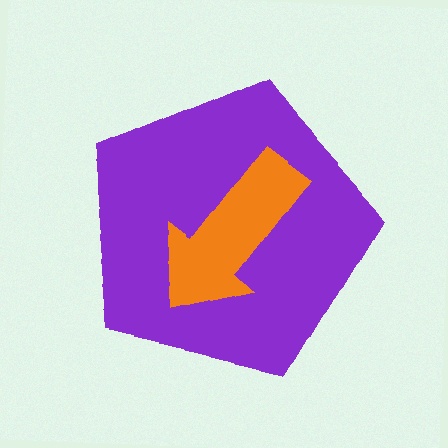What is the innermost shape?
The orange arrow.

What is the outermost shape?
The purple pentagon.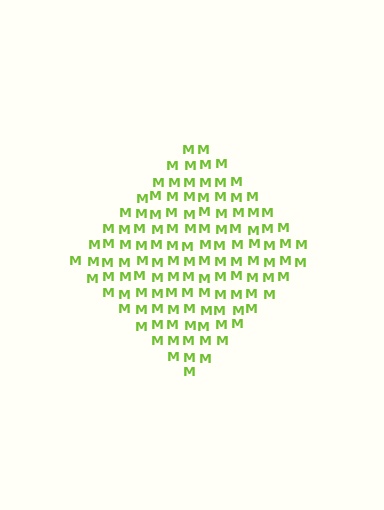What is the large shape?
The large shape is a diamond.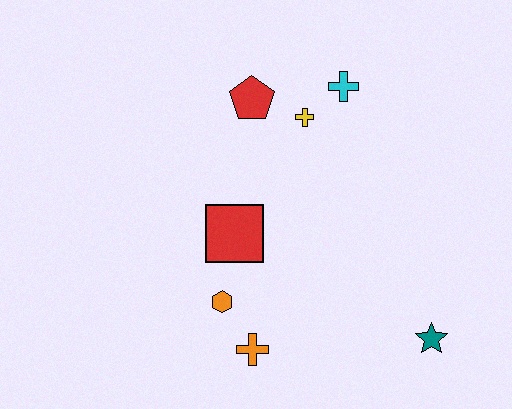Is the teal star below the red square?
Yes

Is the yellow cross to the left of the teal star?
Yes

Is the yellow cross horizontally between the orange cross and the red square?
No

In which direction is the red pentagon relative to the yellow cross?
The red pentagon is to the left of the yellow cross.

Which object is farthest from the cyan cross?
The orange cross is farthest from the cyan cross.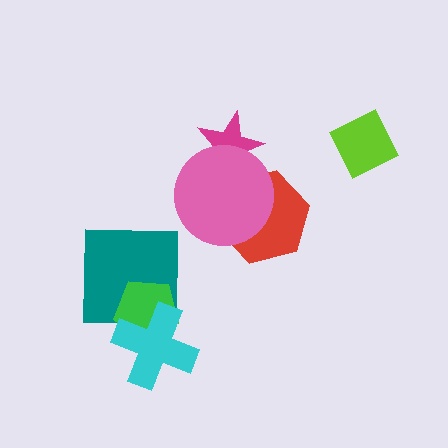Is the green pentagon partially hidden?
Yes, it is partially covered by another shape.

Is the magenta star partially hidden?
Yes, it is partially covered by another shape.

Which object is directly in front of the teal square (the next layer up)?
The green pentagon is directly in front of the teal square.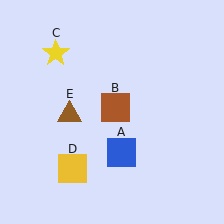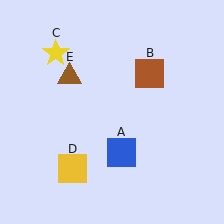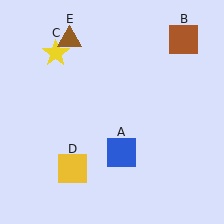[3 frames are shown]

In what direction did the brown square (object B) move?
The brown square (object B) moved up and to the right.